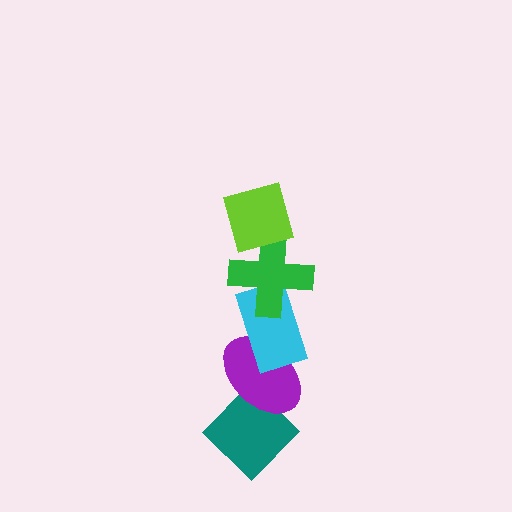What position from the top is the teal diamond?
The teal diamond is 5th from the top.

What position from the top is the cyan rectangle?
The cyan rectangle is 3rd from the top.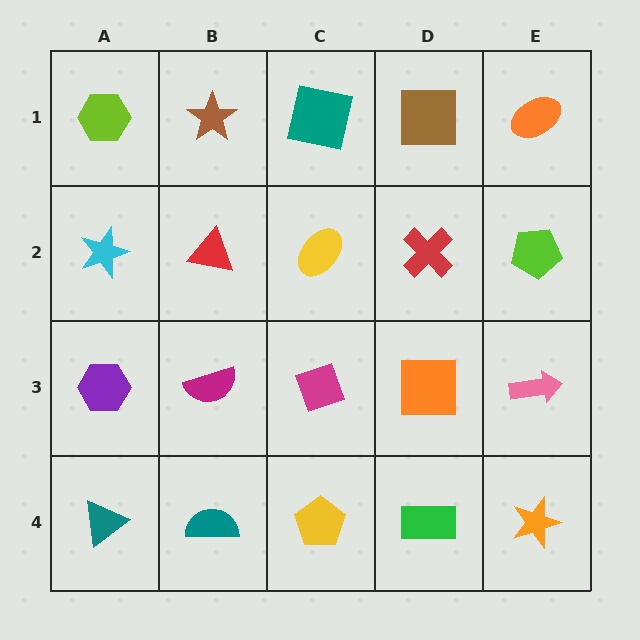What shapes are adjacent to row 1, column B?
A red triangle (row 2, column B), a lime hexagon (row 1, column A), a teal square (row 1, column C).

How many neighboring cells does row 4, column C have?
3.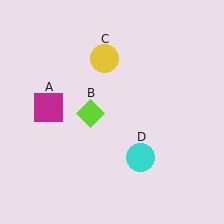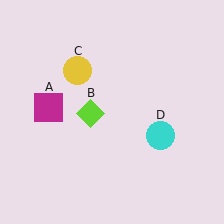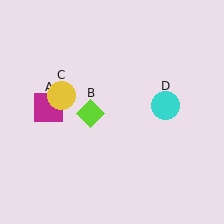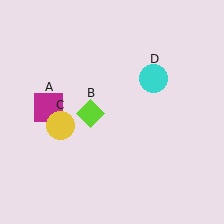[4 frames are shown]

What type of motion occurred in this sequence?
The yellow circle (object C), cyan circle (object D) rotated counterclockwise around the center of the scene.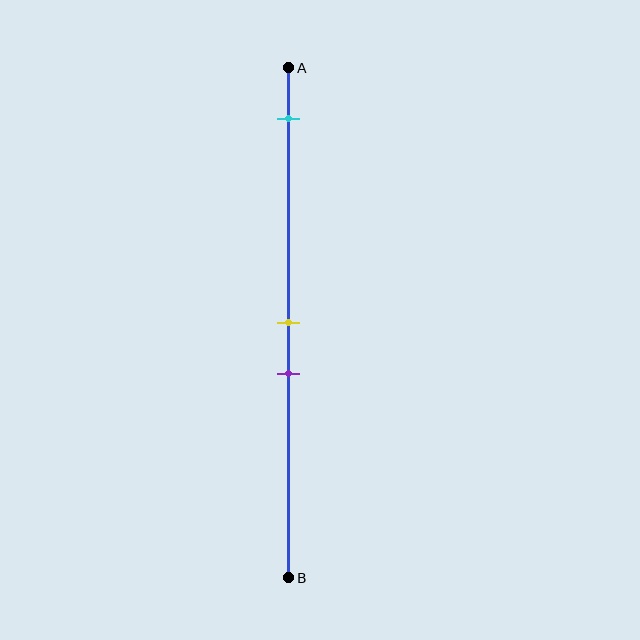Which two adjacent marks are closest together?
The yellow and purple marks are the closest adjacent pair.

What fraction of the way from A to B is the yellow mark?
The yellow mark is approximately 50% (0.5) of the way from A to B.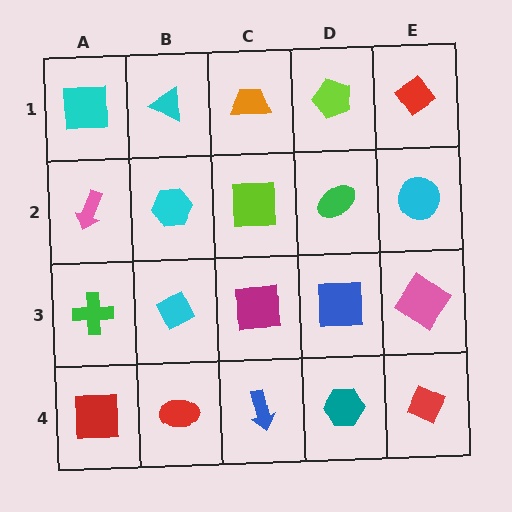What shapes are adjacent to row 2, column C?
An orange trapezoid (row 1, column C), a magenta square (row 3, column C), a cyan hexagon (row 2, column B), a green ellipse (row 2, column D).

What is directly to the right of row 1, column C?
A lime pentagon.